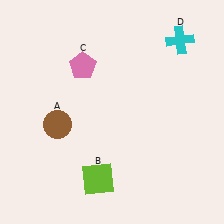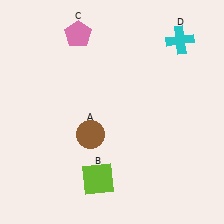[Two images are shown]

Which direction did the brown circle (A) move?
The brown circle (A) moved right.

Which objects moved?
The objects that moved are: the brown circle (A), the pink pentagon (C).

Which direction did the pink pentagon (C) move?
The pink pentagon (C) moved up.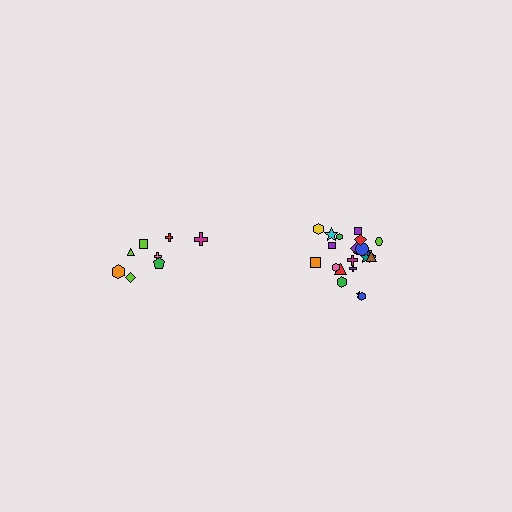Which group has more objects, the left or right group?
The right group.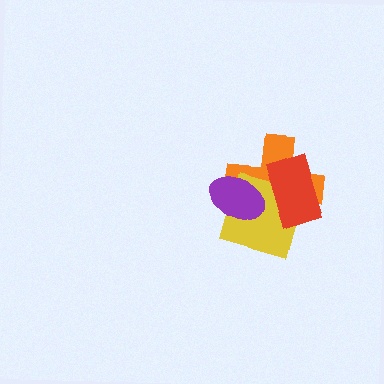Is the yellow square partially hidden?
Yes, it is partially covered by another shape.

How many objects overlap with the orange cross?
3 objects overlap with the orange cross.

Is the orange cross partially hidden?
Yes, it is partially covered by another shape.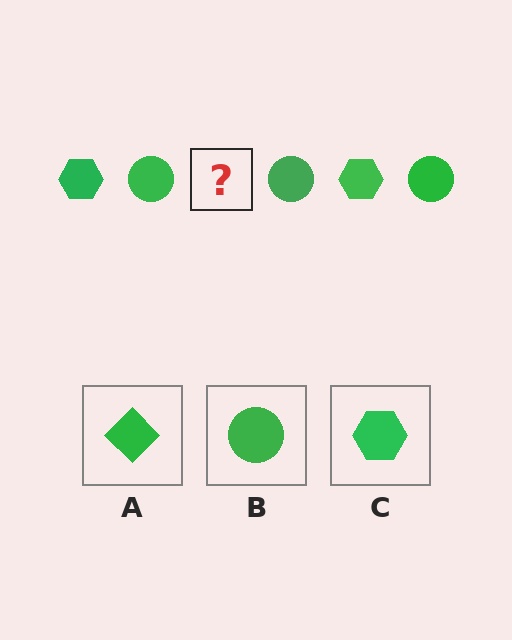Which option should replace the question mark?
Option C.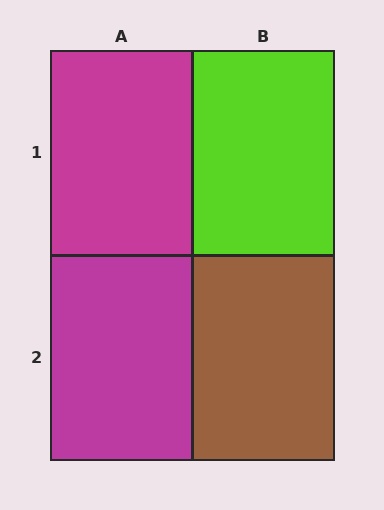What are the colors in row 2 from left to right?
Magenta, brown.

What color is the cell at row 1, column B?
Lime.